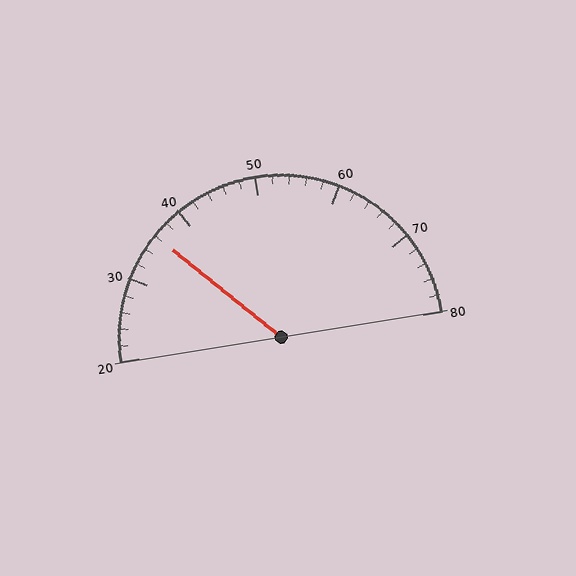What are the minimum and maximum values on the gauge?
The gauge ranges from 20 to 80.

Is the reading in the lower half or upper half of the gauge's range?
The reading is in the lower half of the range (20 to 80).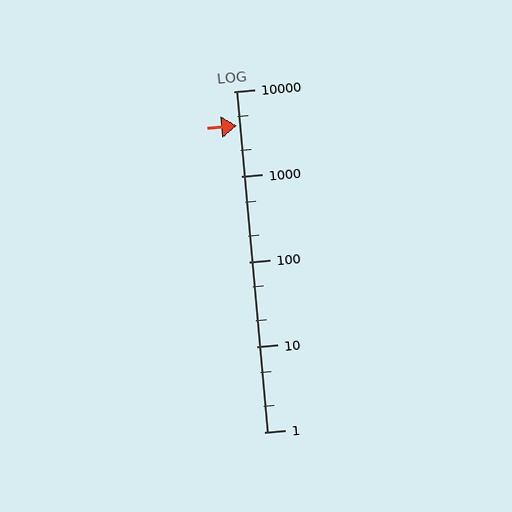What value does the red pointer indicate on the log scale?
The pointer indicates approximately 3900.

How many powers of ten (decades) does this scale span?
The scale spans 4 decades, from 1 to 10000.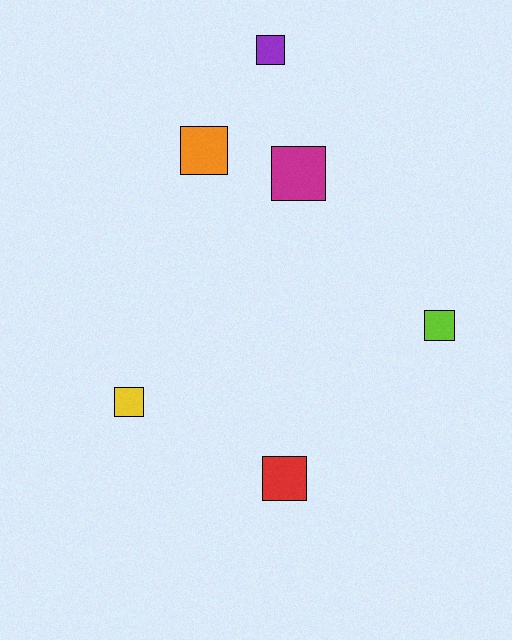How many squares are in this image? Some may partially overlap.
There are 6 squares.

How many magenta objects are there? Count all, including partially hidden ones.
There is 1 magenta object.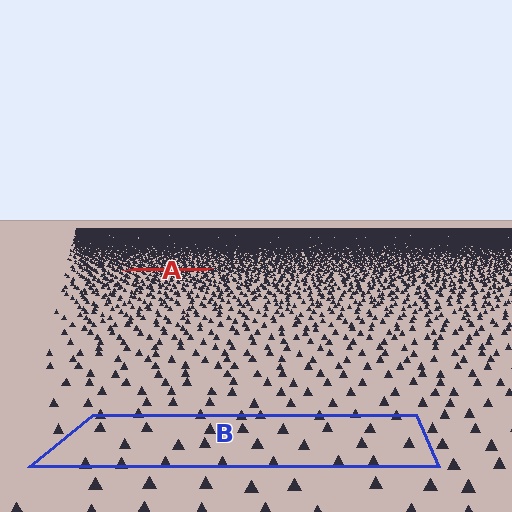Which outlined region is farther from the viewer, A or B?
Region A is farther from the viewer — the texture elements inside it appear smaller and more densely packed.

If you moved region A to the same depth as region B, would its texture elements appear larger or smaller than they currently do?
They would appear larger. At a closer depth, the same texture elements are projected at a bigger on-screen size.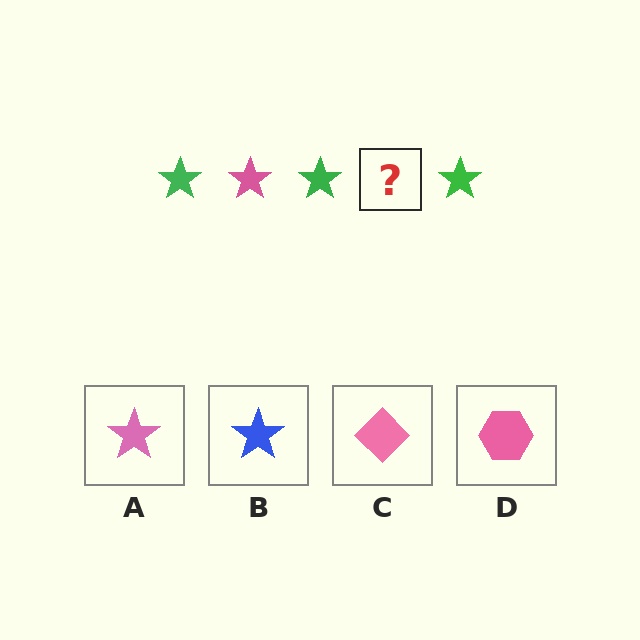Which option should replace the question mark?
Option A.